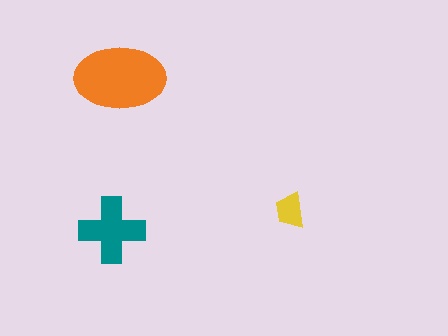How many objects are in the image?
There are 3 objects in the image.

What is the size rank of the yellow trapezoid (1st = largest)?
3rd.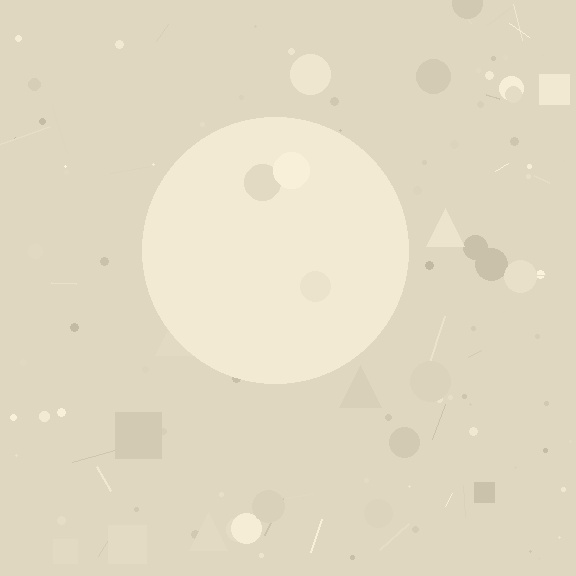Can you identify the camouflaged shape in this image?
The camouflaged shape is a circle.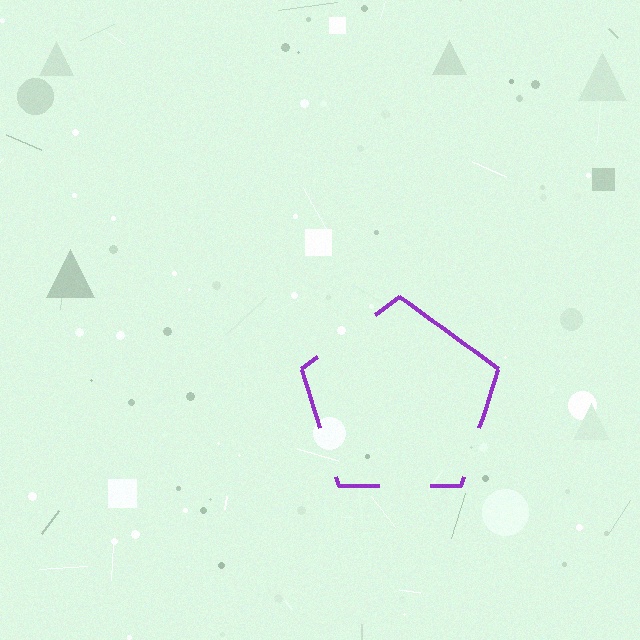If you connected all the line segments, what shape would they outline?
They would outline a pentagon.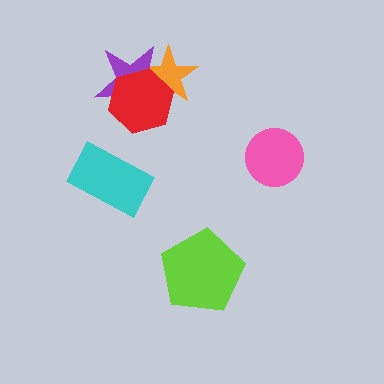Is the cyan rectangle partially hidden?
No, no other shape covers it.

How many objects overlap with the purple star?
2 objects overlap with the purple star.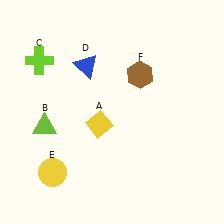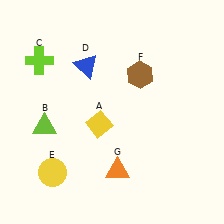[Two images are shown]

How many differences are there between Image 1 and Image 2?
There is 1 difference between the two images.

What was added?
An orange triangle (G) was added in Image 2.